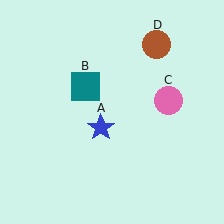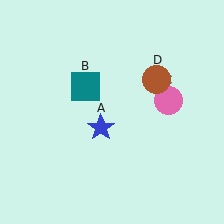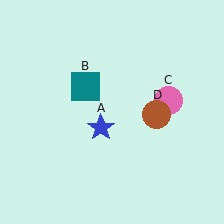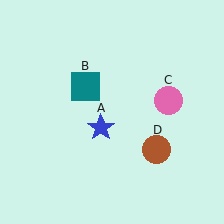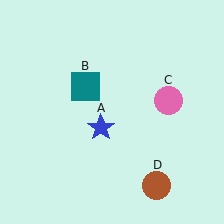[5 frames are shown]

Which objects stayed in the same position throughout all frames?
Blue star (object A) and teal square (object B) and pink circle (object C) remained stationary.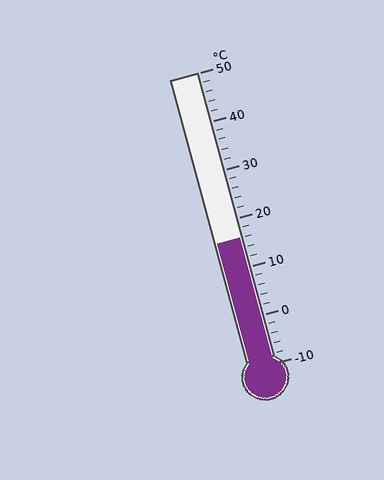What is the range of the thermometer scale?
The thermometer scale ranges from -10°C to 50°C.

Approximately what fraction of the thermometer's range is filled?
The thermometer is filled to approximately 45% of its range.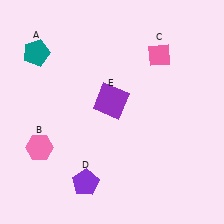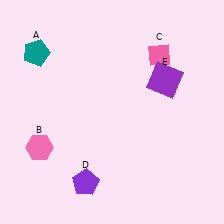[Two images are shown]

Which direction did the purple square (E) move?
The purple square (E) moved right.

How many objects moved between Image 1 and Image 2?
1 object moved between the two images.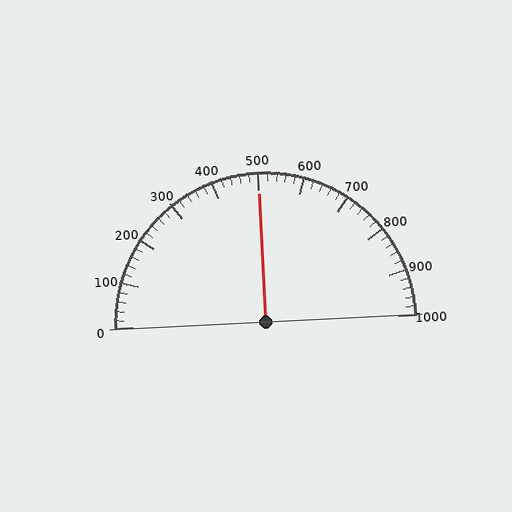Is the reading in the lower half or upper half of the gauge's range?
The reading is in the upper half of the range (0 to 1000).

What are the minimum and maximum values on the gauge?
The gauge ranges from 0 to 1000.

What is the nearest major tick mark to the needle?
The nearest major tick mark is 500.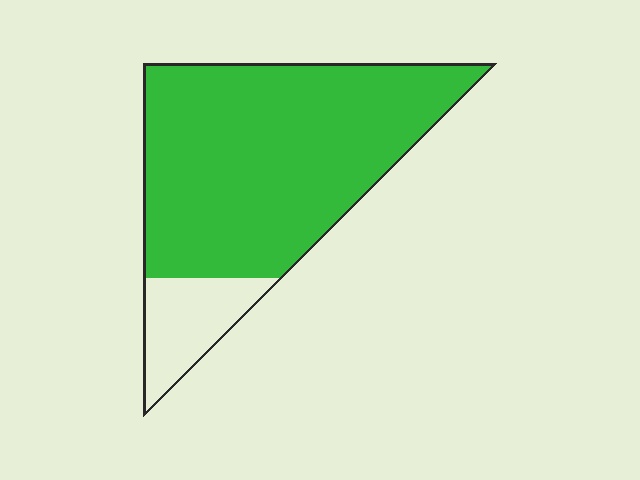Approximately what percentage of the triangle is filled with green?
Approximately 85%.